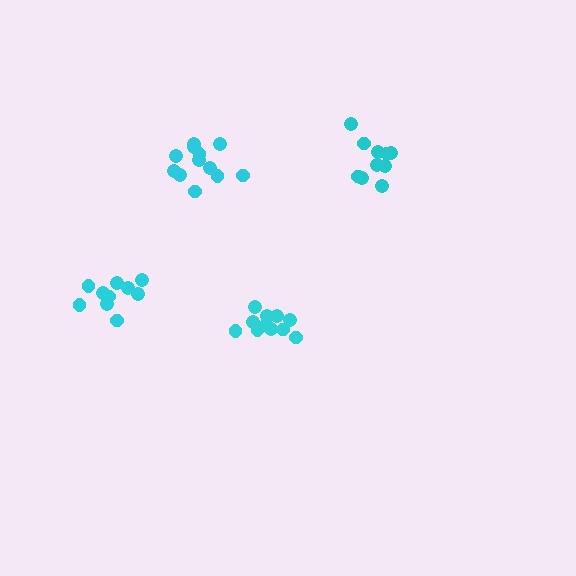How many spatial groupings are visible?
There are 4 spatial groupings.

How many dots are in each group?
Group 1: 11 dots, Group 2: 10 dots, Group 3: 10 dots, Group 4: 12 dots (43 total).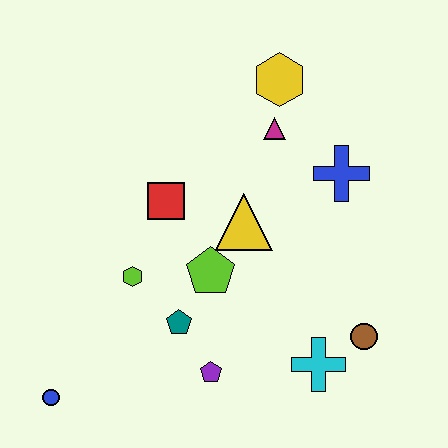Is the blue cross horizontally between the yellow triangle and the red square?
No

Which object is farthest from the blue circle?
The yellow hexagon is farthest from the blue circle.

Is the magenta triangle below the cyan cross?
No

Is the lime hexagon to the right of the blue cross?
No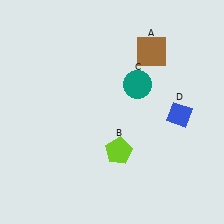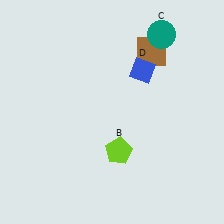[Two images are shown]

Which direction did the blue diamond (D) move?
The blue diamond (D) moved up.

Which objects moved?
The objects that moved are: the teal circle (C), the blue diamond (D).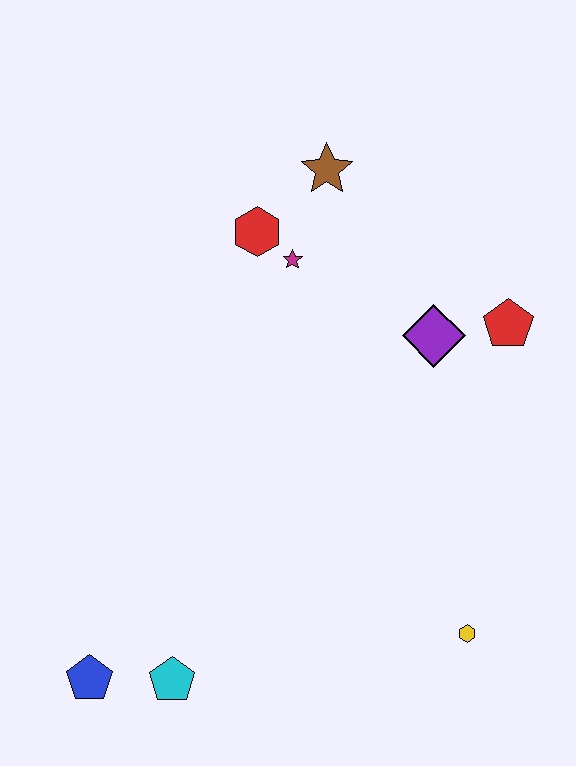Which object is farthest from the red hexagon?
The blue pentagon is farthest from the red hexagon.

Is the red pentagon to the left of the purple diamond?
No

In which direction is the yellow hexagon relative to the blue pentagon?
The yellow hexagon is to the right of the blue pentagon.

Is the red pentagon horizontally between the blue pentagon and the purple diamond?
No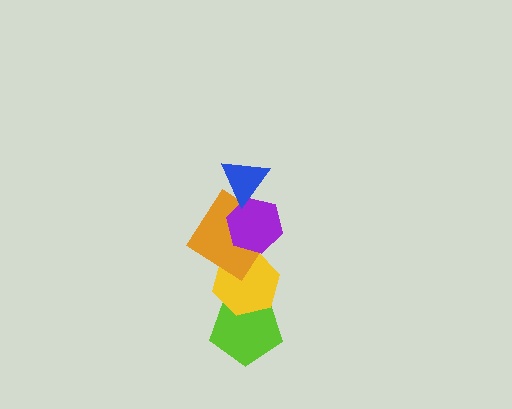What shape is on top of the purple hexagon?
The blue triangle is on top of the purple hexagon.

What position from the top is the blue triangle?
The blue triangle is 1st from the top.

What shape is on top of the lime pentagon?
The yellow hexagon is on top of the lime pentagon.